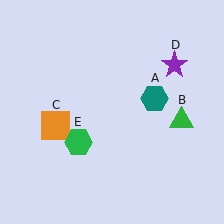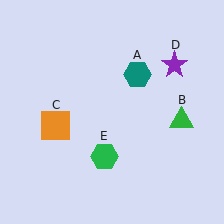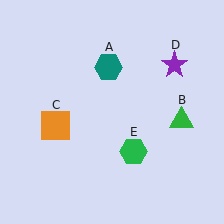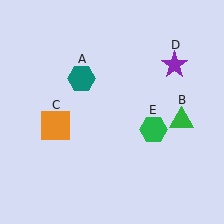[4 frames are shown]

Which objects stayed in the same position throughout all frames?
Green triangle (object B) and orange square (object C) and purple star (object D) remained stationary.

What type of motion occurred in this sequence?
The teal hexagon (object A), green hexagon (object E) rotated counterclockwise around the center of the scene.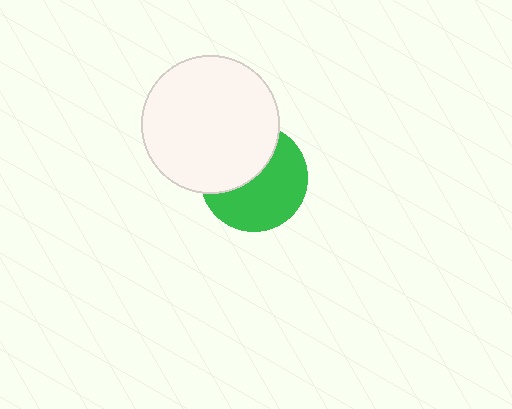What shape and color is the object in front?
The object in front is a white circle.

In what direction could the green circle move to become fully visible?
The green circle could move toward the lower-right. That would shift it out from behind the white circle entirely.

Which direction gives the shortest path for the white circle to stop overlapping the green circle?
Moving toward the upper-left gives the shortest separation.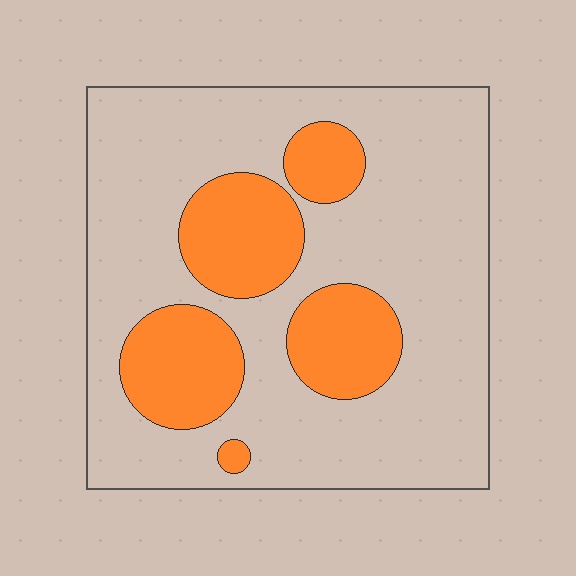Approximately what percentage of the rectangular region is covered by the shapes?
Approximately 25%.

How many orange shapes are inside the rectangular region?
5.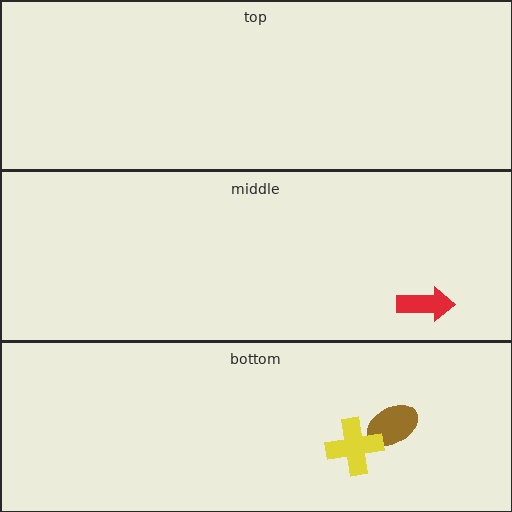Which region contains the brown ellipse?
The bottom region.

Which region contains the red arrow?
The middle region.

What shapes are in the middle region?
The red arrow.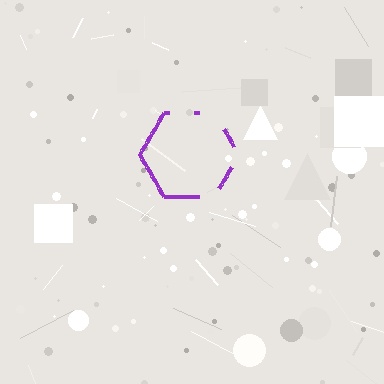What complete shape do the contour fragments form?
The contour fragments form a hexagon.